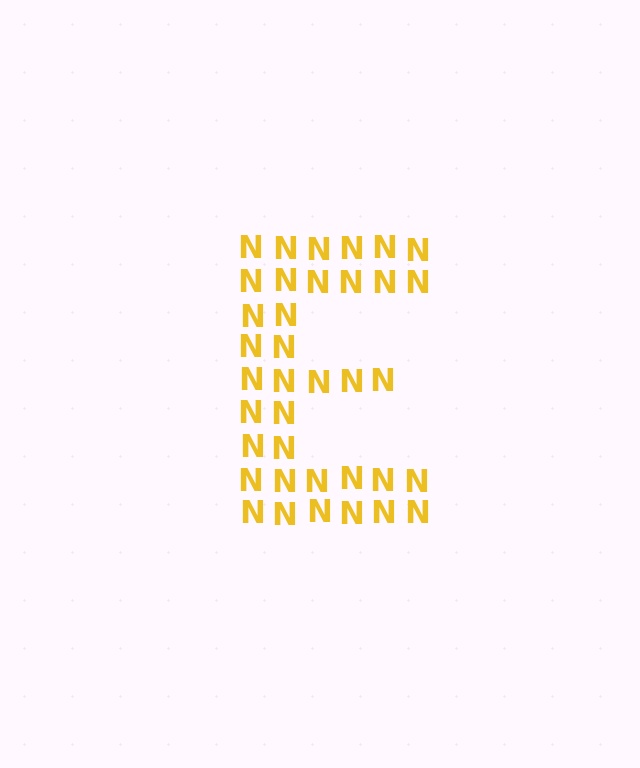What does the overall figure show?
The overall figure shows the letter E.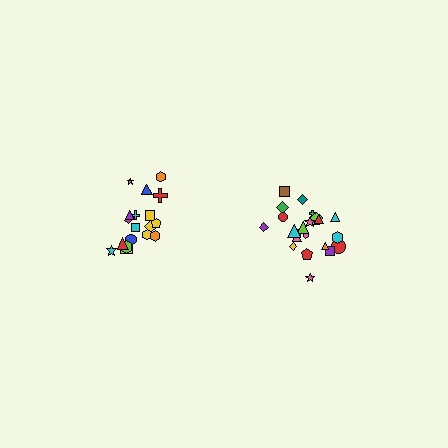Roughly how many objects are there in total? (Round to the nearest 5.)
Roughly 40 objects in total.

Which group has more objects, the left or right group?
The right group.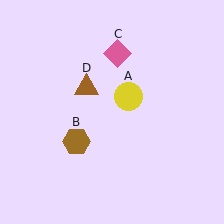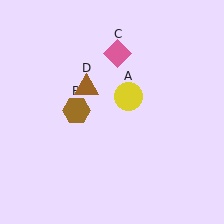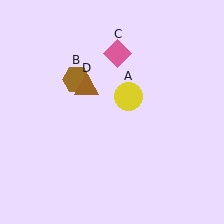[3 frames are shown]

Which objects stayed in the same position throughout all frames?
Yellow circle (object A) and pink diamond (object C) and brown triangle (object D) remained stationary.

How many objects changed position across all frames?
1 object changed position: brown hexagon (object B).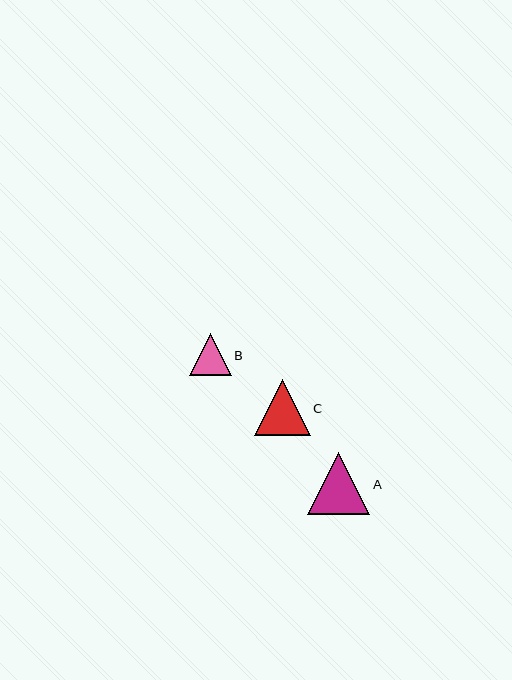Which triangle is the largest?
Triangle A is the largest with a size of approximately 62 pixels.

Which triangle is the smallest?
Triangle B is the smallest with a size of approximately 42 pixels.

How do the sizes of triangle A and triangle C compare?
Triangle A and triangle C are approximately the same size.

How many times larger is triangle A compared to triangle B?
Triangle A is approximately 1.5 times the size of triangle B.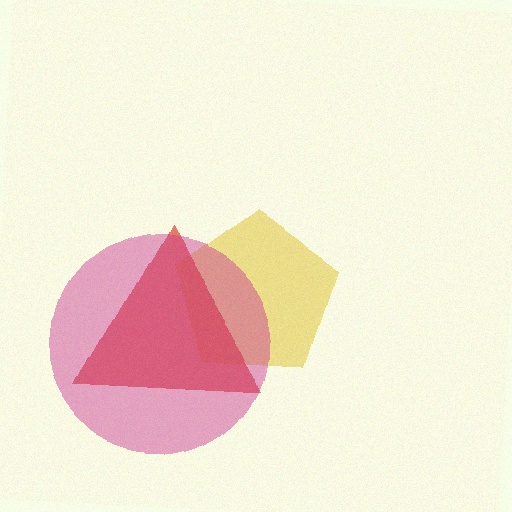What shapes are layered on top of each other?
The layered shapes are: a yellow pentagon, a red triangle, a magenta circle.